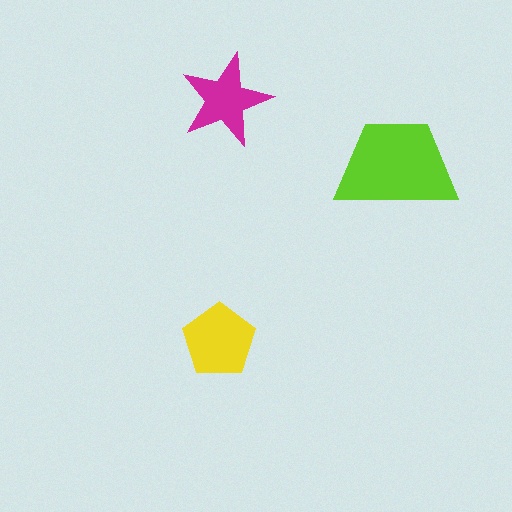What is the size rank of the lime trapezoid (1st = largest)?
1st.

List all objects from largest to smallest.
The lime trapezoid, the yellow pentagon, the magenta star.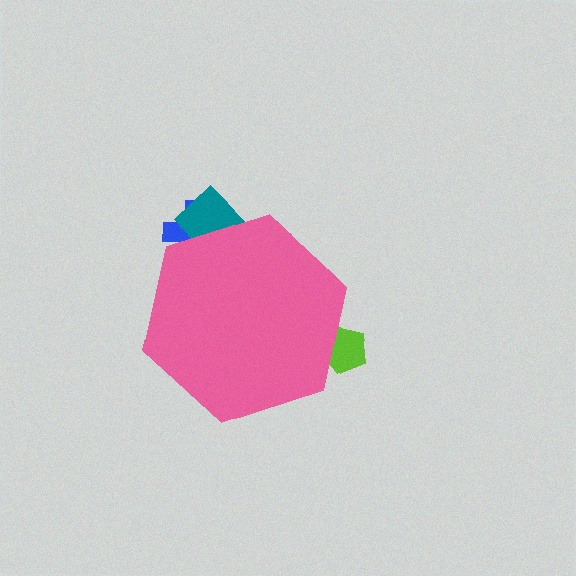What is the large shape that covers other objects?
A pink hexagon.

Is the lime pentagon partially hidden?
Yes, the lime pentagon is partially hidden behind the pink hexagon.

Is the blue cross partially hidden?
Yes, the blue cross is partially hidden behind the pink hexagon.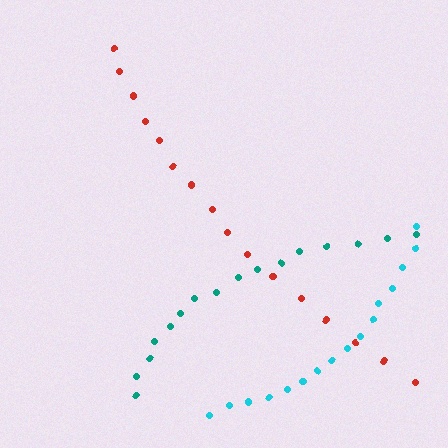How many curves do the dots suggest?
There are 3 distinct paths.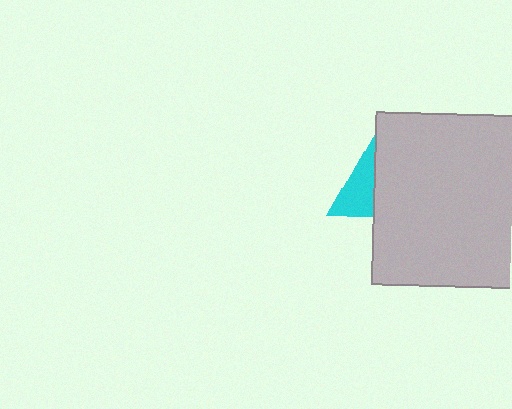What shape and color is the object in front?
The object in front is a light gray square.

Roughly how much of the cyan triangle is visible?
A small part of it is visible (roughly 39%).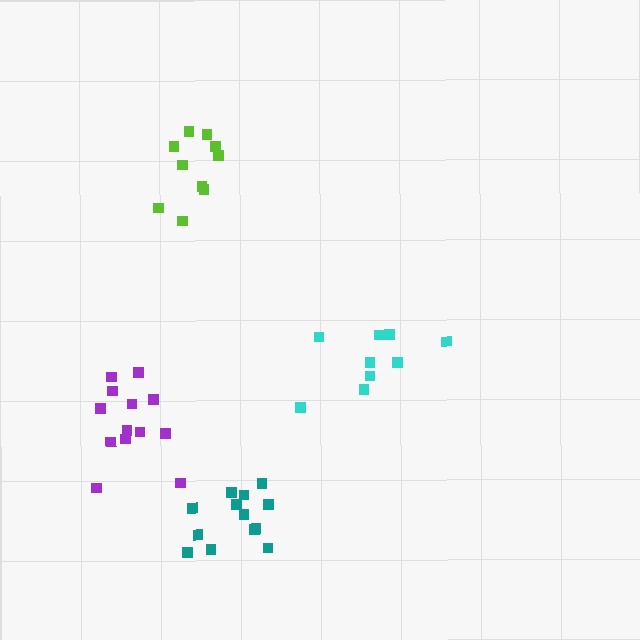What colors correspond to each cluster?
The clusters are colored: lime, purple, cyan, teal.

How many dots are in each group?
Group 1: 10 dots, Group 2: 13 dots, Group 3: 9 dots, Group 4: 13 dots (45 total).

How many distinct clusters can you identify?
There are 4 distinct clusters.